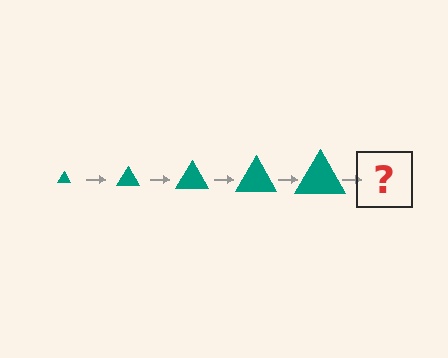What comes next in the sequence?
The next element should be a teal triangle, larger than the previous one.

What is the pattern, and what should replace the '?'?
The pattern is that the triangle gets progressively larger each step. The '?' should be a teal triangle, larger than the previous one.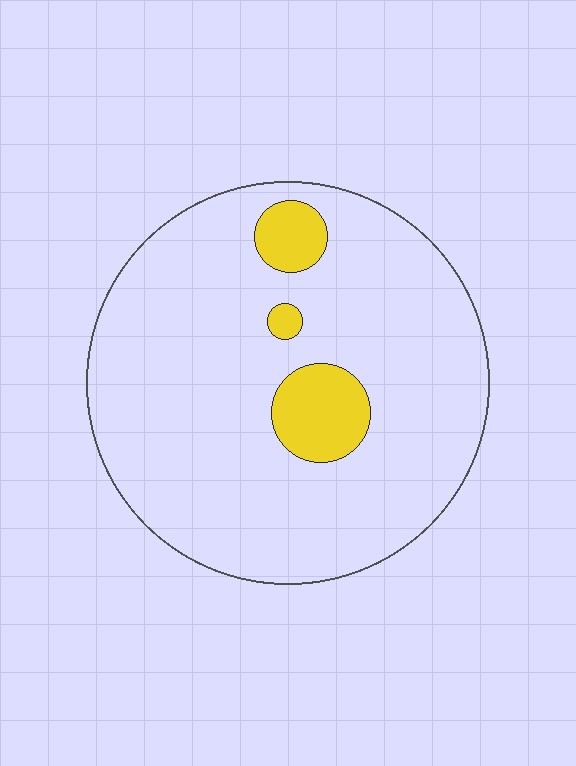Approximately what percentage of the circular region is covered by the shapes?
Approximately 10%.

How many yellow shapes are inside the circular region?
3.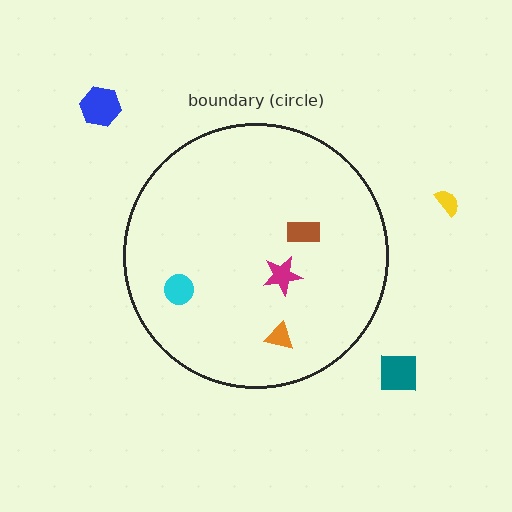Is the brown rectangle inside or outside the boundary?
Inside.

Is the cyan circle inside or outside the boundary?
Inside.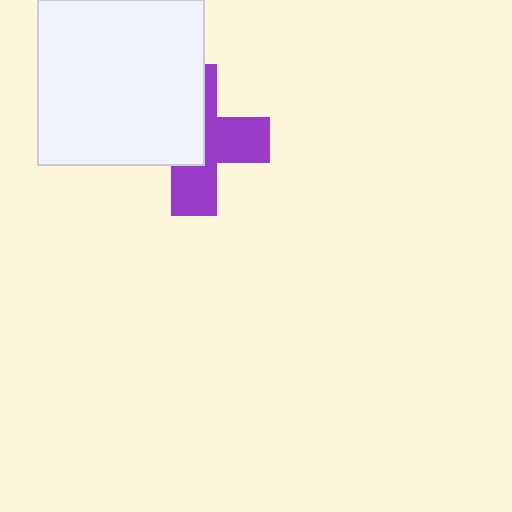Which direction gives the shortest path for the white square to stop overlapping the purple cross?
Moving toward the upper-left gives the shortest separation.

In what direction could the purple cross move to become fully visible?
The purple cross could move toward the lower-right. That would shift it out from behind the white square entirely.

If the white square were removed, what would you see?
You would see the complete purple cross.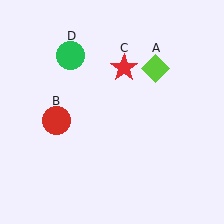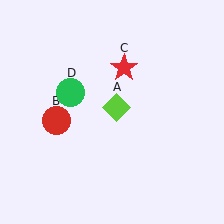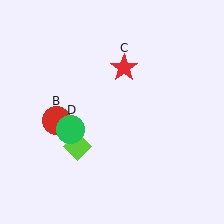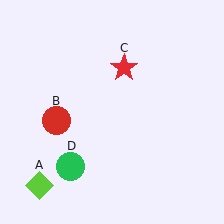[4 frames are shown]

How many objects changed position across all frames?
2 objects changed position: lime diamond (object A), green circle (object D).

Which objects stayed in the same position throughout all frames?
Red circle (object B) and red star (object C) remained stationary.